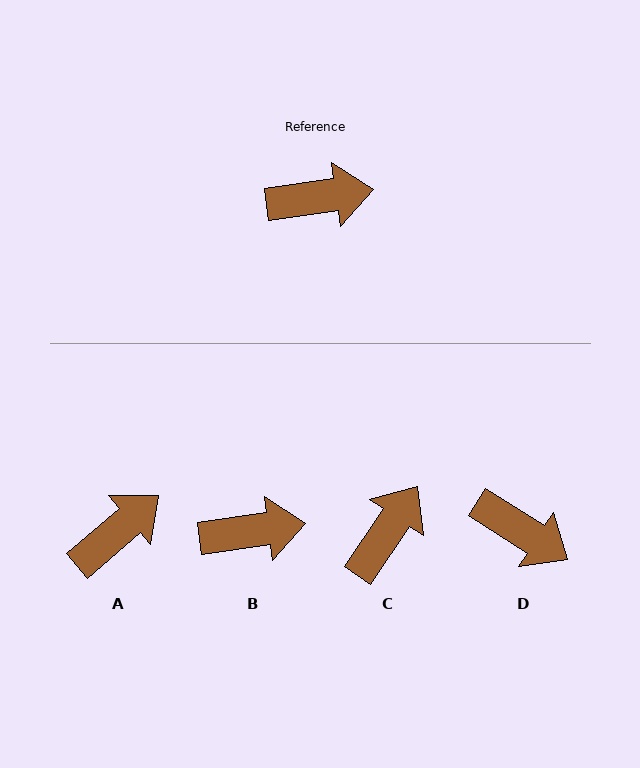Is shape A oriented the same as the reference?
No, it is off by about 33 degrees.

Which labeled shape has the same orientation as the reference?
B.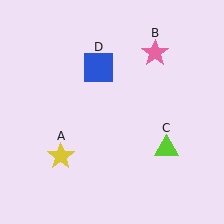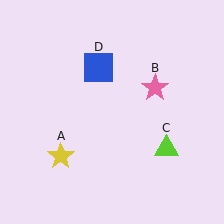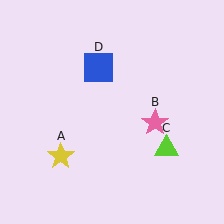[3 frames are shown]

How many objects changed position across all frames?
1 object changed position: pink star (object B).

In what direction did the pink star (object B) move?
The pink star (object B) moved down.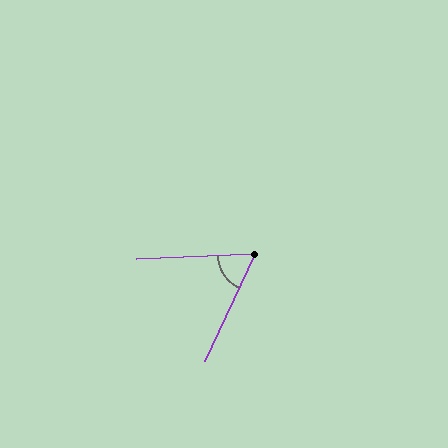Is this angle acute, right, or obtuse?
It is acute.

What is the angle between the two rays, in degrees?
Approximately 63 degrees.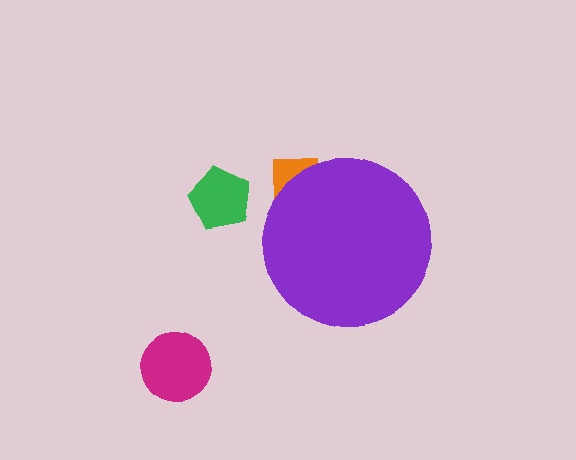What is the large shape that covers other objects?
A purple circle.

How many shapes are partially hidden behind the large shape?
1 shape is partially hidden.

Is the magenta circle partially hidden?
No, the magenta circle is fully visible.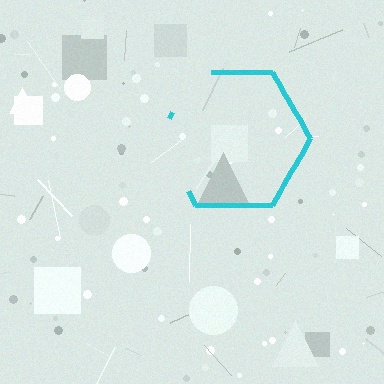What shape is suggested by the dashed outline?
The dashed outline suggests a hexagon.